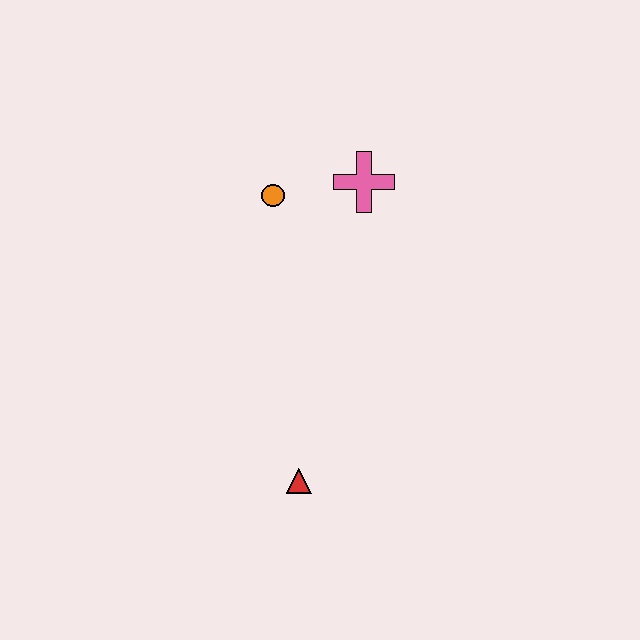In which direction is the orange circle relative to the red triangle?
The orange circle is above the red triangle.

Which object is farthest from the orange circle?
The red triangle is farthest from the orange circle.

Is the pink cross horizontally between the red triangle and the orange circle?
No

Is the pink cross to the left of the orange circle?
No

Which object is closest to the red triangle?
The orange circle is closest to the red triangle.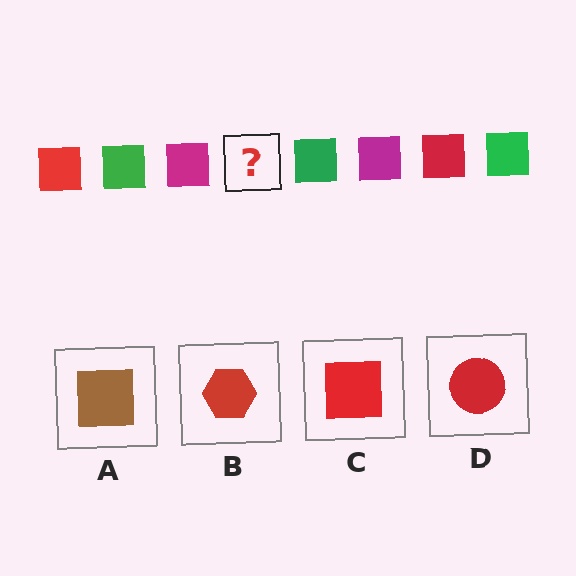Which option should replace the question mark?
Option C.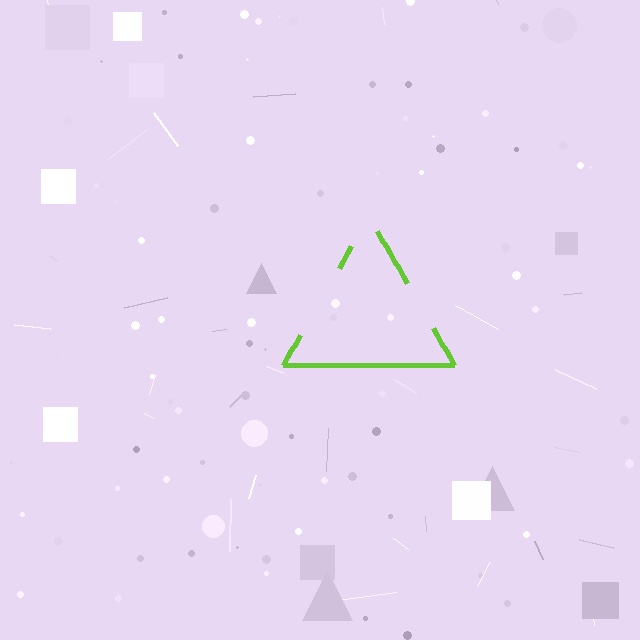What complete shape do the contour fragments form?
The contour fragments form a triangle.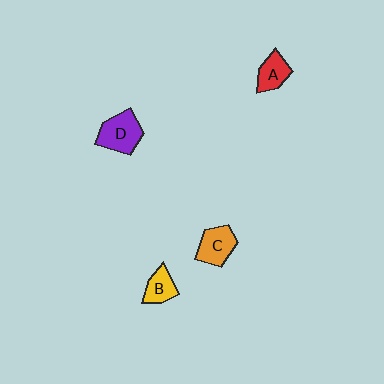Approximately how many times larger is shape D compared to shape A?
Approximately 1.5 times.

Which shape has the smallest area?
Shape B (yellow).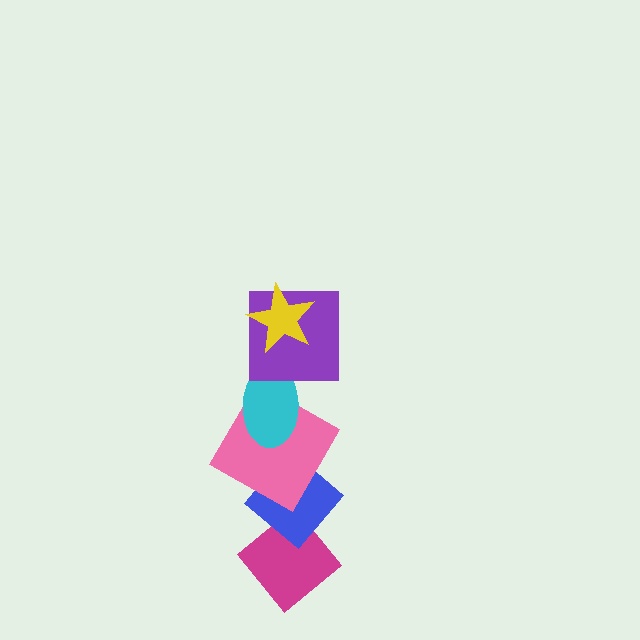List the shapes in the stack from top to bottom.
From top to bottom: the yellow star, the purple square, the cyan ellipse, the pink square, the blue diamond, the magenta diamond.